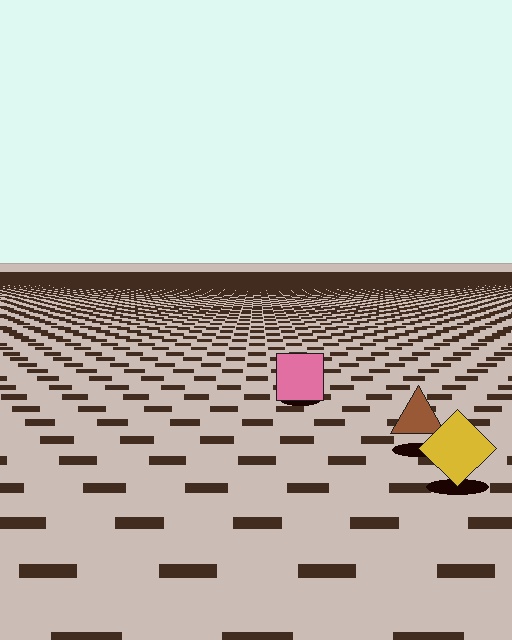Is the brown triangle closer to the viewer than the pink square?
Yes. The brown triangle is closer — you can tell from the texture gradient: the ground texture is coarser near it.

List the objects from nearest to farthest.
From nearest to farthest: the yellow diamond, the brown triangle, the pink square.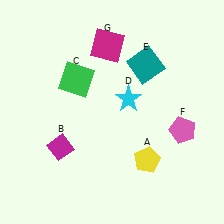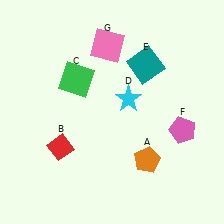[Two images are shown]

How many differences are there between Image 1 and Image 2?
There are 3 differences between the two images.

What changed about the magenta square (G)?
In Image 1, G is magenta. In Image 2, it changed to pink.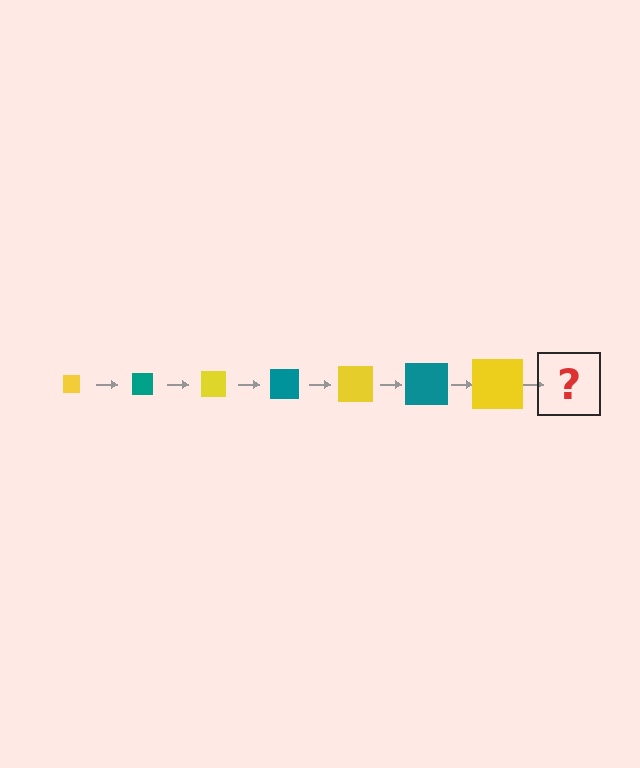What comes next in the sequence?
The next element should be a teal square, larger than the previous one.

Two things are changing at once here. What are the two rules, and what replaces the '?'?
The two rules are that the square grows larger each step and the color cycles through yellow and teal. The '?' should be a teal square, larger than the previous one.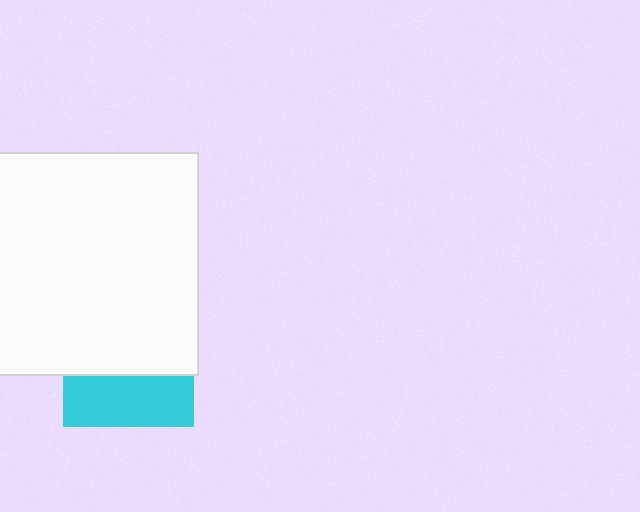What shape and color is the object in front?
The object in front is a white square.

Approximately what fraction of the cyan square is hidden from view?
Roughly 61% of the cyan square is hidden behind the white square.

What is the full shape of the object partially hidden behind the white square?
The partially hidden object is a cyan square.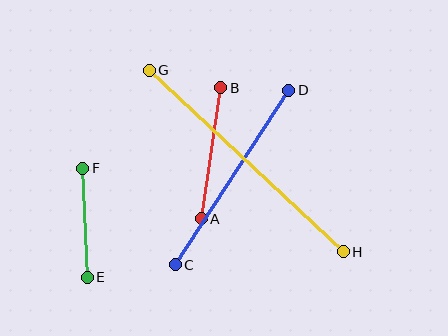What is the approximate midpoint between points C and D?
The midpoint is at approximately (232, 177) pixels.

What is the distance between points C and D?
The distance is approximately 208 pixels.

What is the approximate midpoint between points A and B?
The midpoint is at approximately (211, 153) pixels.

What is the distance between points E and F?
The distance is approximately 109 pixels.